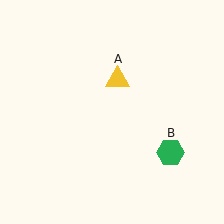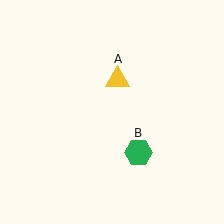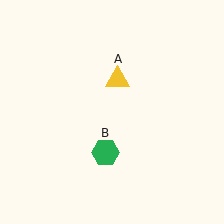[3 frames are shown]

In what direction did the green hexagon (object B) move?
The green hexagon (object B) moved left.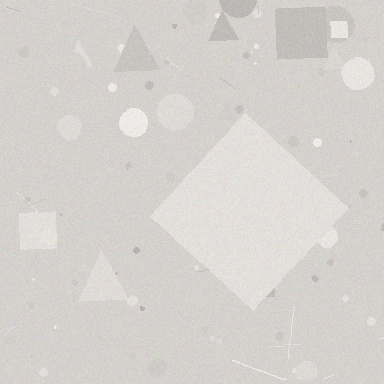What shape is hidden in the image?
A diamond is hidden in the image.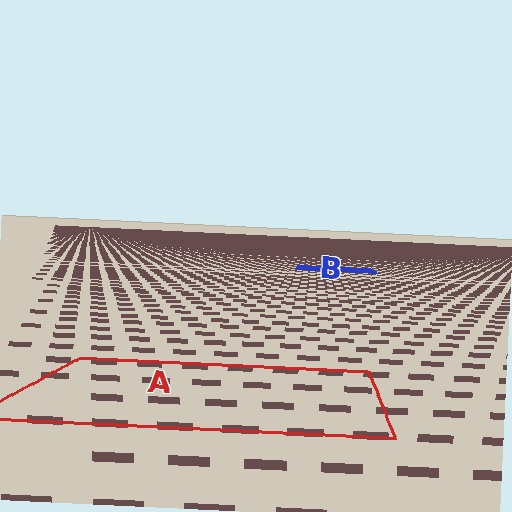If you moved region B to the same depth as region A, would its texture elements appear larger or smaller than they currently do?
They would appear larger. At a closer depth, the same texture elements are projected at a bigger on-screen size.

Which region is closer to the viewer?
Region A is closer. The texture elements there are larger and more spread out.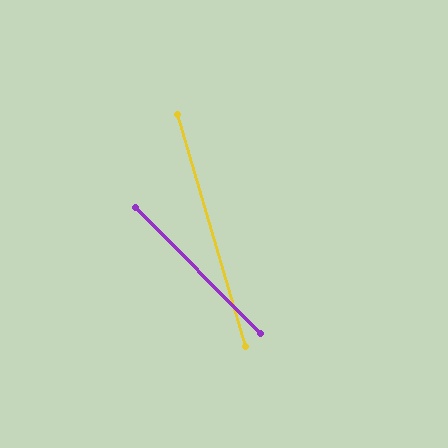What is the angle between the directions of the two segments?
Approximately 29 degrees.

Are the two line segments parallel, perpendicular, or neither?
Neither parallel nor perpendicular — they differ by about 29°.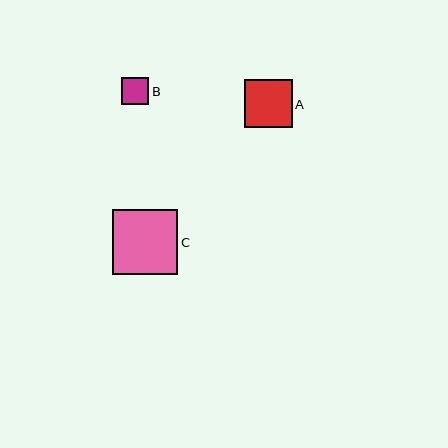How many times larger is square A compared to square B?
Square A is approximately 1.8 times the size of square B.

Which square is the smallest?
Square B is the smallest with a size of approximately 27 pixels.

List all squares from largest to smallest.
From largest to smallest: C, A, B.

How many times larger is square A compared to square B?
Square A is approximately 1.8 times the size of square B.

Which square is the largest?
Square C is the largest with a size of approximately 65 pixels.